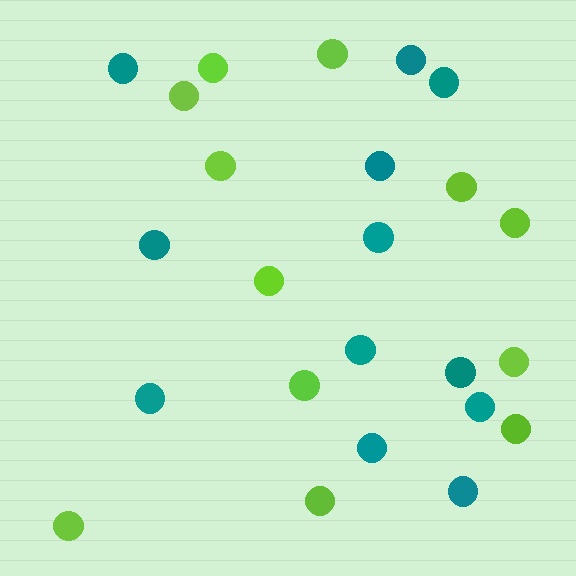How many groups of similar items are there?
There are 2 groups: one group of teal circles (12) and one group of lime circles (12).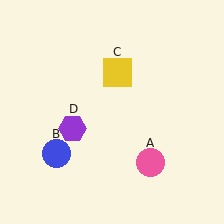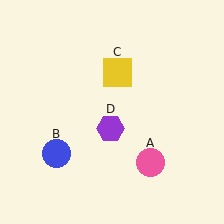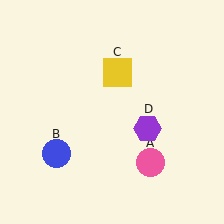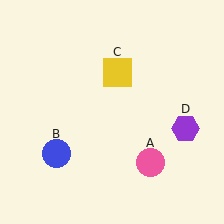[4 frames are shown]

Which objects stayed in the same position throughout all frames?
Pink circle (object A) and blue circle (object B) and yellow square (object C) remained stationary.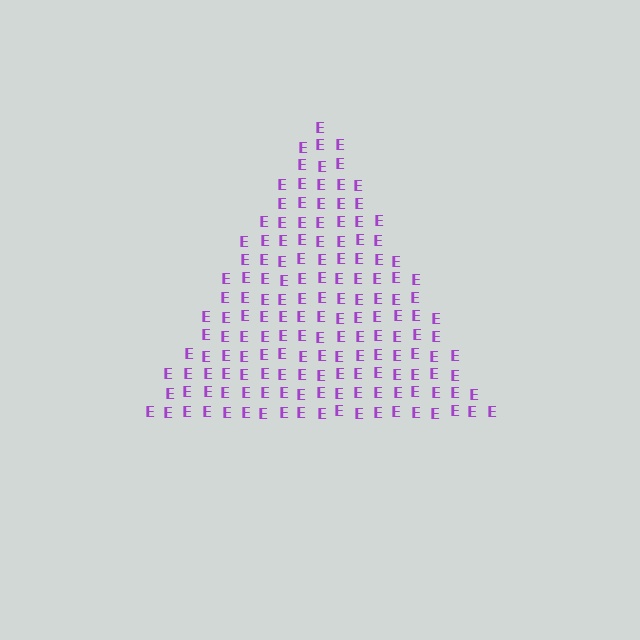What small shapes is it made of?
It is made of small letter E's.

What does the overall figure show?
The overall figure shows a triangle.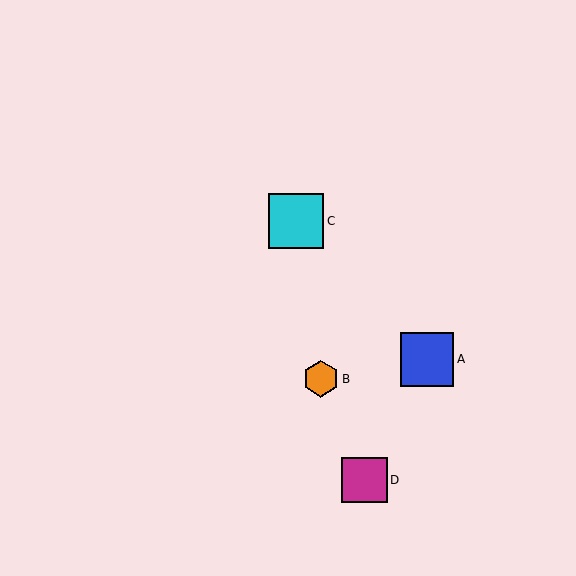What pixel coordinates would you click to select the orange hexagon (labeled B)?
Click at (321, 379) to select the orange hexagon B.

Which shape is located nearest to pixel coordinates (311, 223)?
The cyan square (labeled C) at (296, 221) is nearest to that location.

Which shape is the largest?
The cyan square (labeled C) is the largest.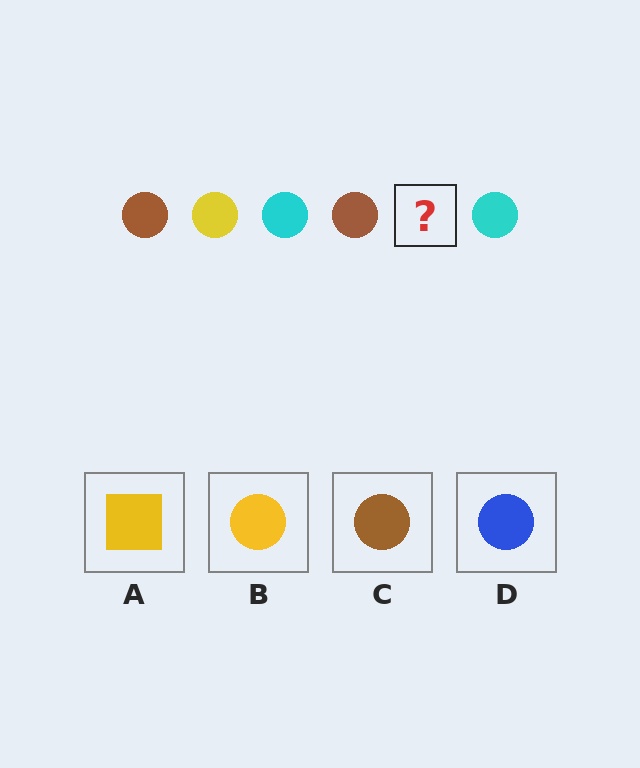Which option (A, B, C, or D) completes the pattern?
B.